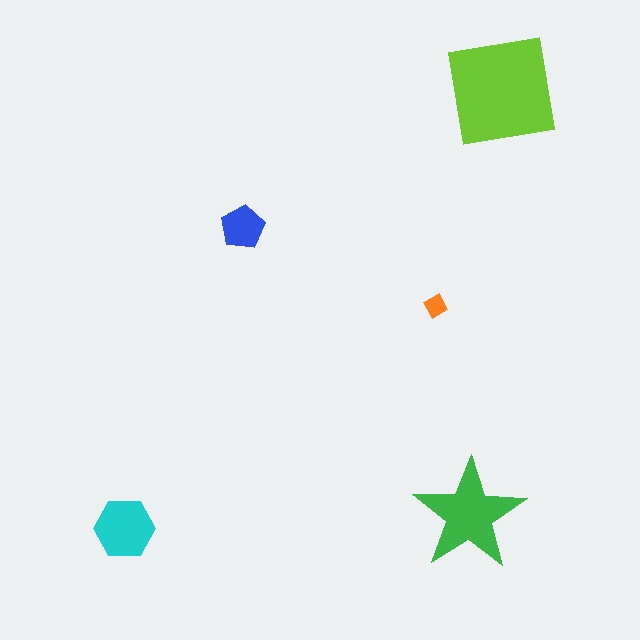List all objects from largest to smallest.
The lime square, the green star, the cyan hexagon, the blue pentagon, the orange diamond.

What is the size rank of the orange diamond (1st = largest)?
5th.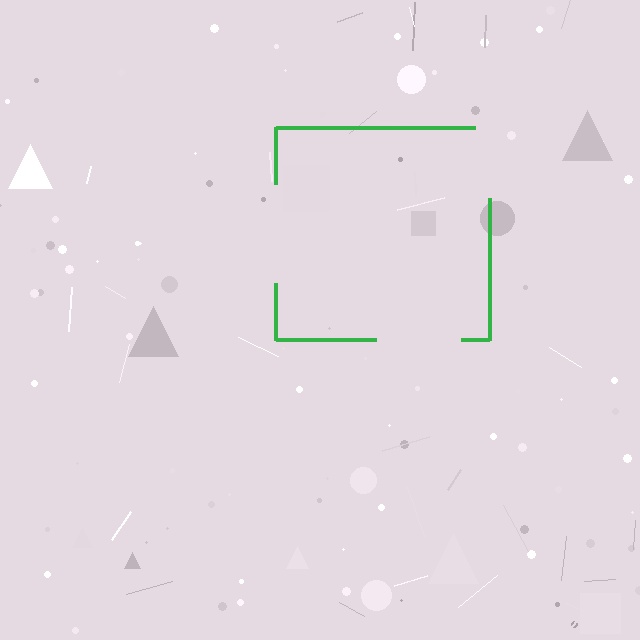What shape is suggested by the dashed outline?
The dashed outline suggests a square.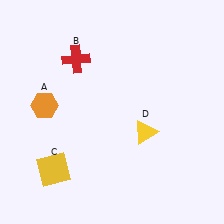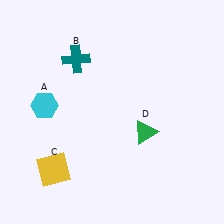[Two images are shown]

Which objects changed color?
A changed from orange to cyan. B changed from red to teal. D changed from yellow to green.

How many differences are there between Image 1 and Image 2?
There are 3 differences between the two images.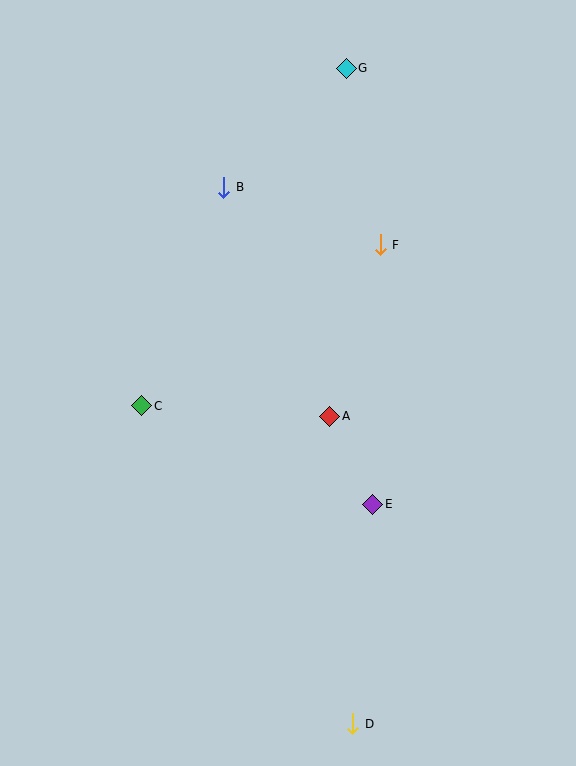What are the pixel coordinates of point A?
Point A is at (330, 416).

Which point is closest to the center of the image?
Point A at (330, 416) is closest to the center.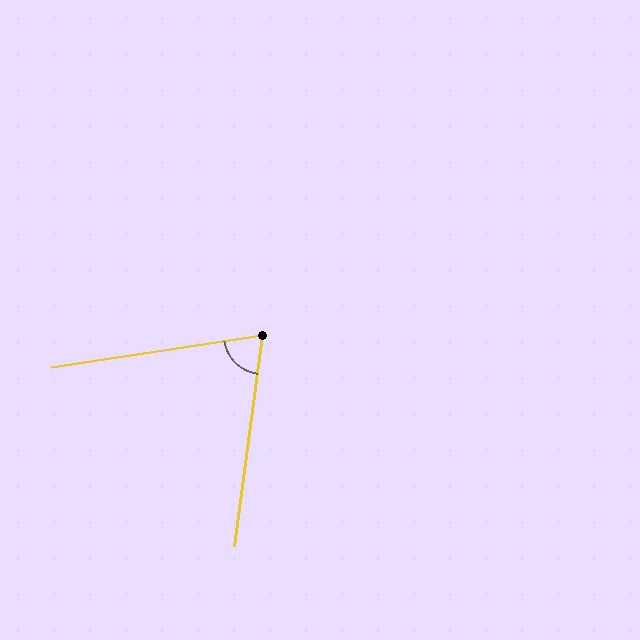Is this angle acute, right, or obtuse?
It is acute.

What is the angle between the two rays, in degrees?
Approximately 74 degrees.